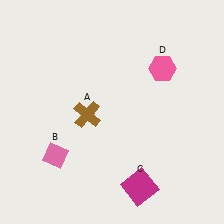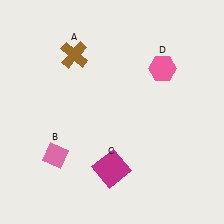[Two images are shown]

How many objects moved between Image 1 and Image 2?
2 objects moved between the two images.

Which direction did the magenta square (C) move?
The magenta square (C) moved left.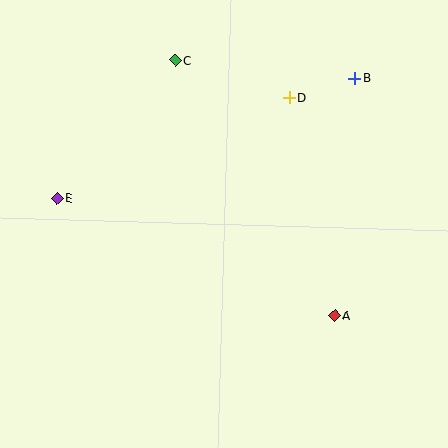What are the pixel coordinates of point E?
Point E is at (57, 199).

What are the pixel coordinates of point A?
Point A is at (335, 316).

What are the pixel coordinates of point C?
Point C is at (175, 60).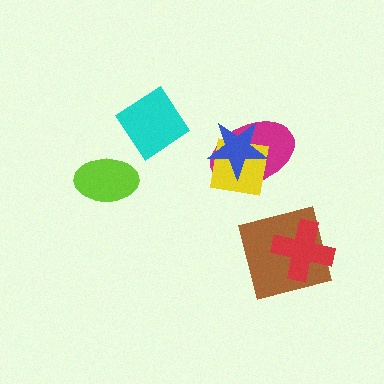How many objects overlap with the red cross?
1 object overlaps with the red cross.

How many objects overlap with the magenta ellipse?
2 objects overlap with the magenta ellipse.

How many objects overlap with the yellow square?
2 objects overlap with the yellow square.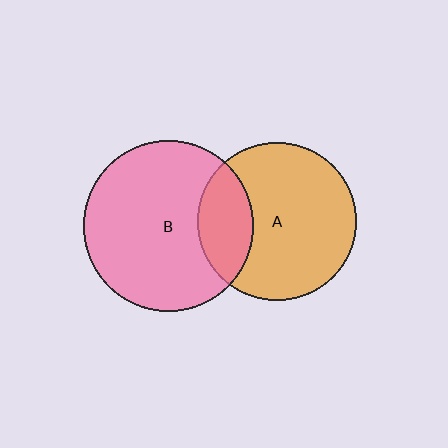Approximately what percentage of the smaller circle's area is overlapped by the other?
Approximately 25%.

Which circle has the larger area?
Circle B (pink).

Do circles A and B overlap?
Yes.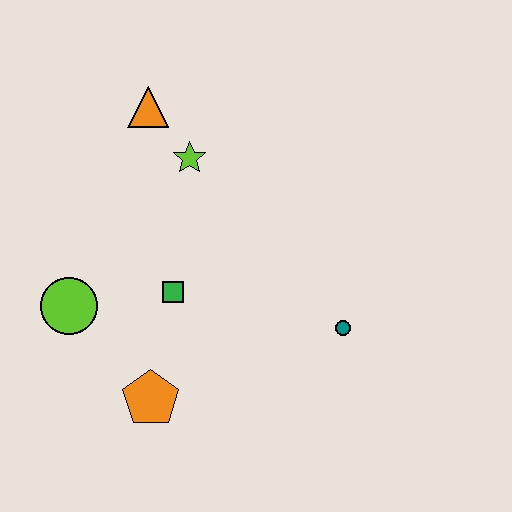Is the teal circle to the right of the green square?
Yes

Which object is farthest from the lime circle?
The teal circle is farthest from the lime circle.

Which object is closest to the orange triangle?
The lime star is closest to the orange triangle.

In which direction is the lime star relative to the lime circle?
The lime star is above the lime circle.